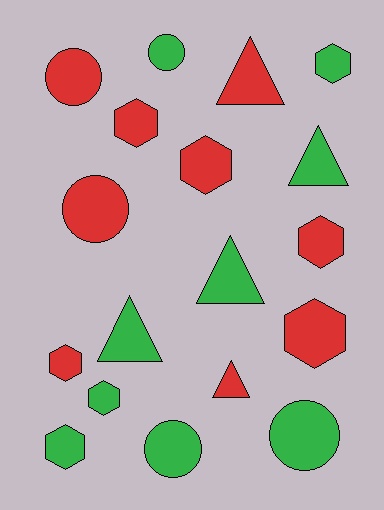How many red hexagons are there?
There are 5 red hexagons.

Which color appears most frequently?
Red, with 9 objects.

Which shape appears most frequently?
Hexagon, with 8 objects.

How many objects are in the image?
There are 18 objects.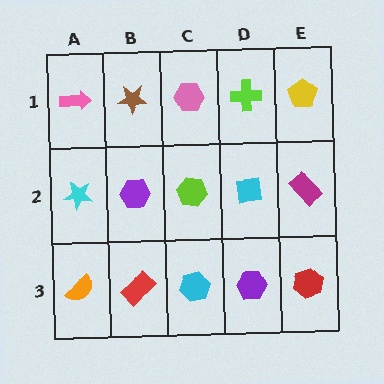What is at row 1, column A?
A pink arrow.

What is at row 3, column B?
A red rectangle.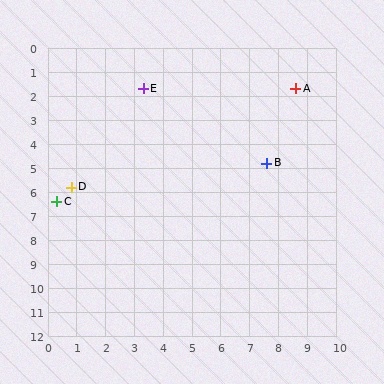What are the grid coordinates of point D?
Point D is at approximately (0.8, 5.8).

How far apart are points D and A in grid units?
Points D and A are about 8.8 grid units apart.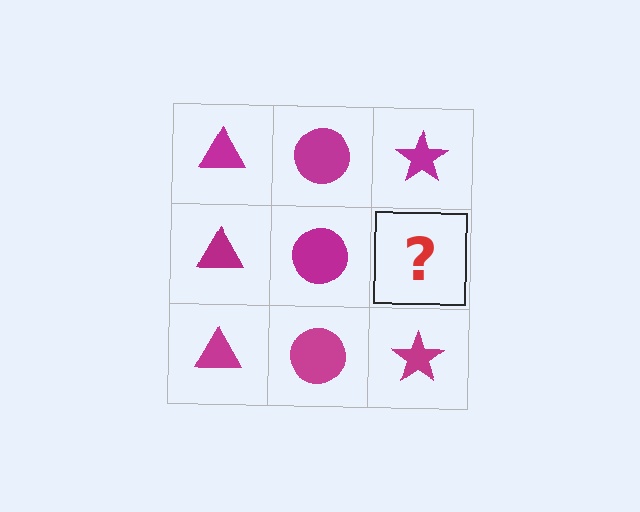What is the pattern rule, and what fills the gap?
The rule is that each column has a consistent shape. The gap should be filled with a magenta star.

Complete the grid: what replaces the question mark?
The question mark should be replaced with a magenta star.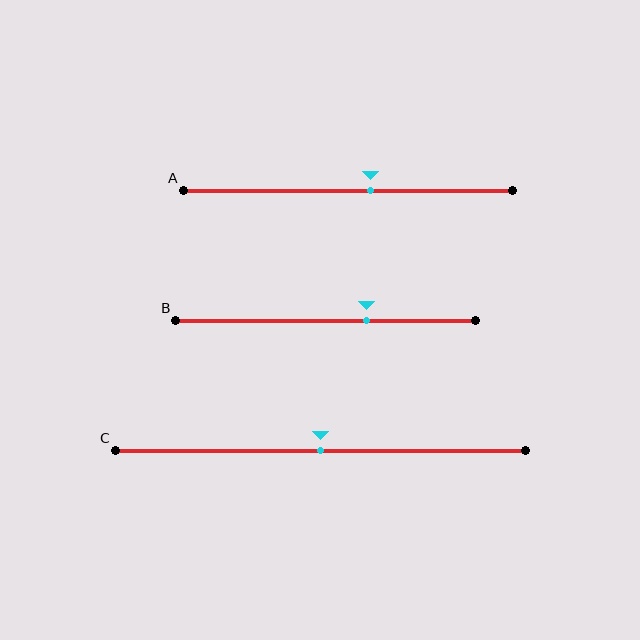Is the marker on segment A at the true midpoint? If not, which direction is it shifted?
No, the marker on segment A is shifted to the right by about 7% of the segment length.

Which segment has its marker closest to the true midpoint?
Segment C has its marker closest to the true midpoint.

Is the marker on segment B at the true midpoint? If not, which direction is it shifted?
No, the marker on segment B is shifted to the right by about 14% of the segment length.